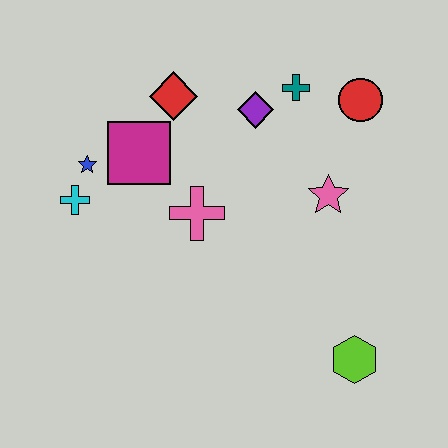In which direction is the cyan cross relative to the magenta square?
The cyan cross is to the left of the magenta square.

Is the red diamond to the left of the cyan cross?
No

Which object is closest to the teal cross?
The purple diamond is closest to the teal cross.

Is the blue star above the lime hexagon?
Yes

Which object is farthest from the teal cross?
The lime hexagon is farthest from the teal cross.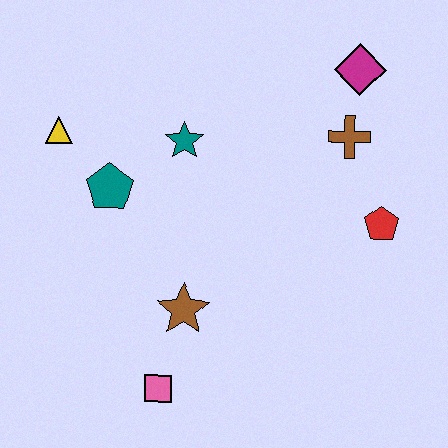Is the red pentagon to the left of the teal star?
No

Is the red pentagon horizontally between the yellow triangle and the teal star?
No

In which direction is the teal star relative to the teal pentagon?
The teal star is to the right of the teal pentagon.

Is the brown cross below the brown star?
No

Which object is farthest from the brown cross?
The pink square is farthest from the brown cross.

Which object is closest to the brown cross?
The magenta diamond is closest to the brown cross.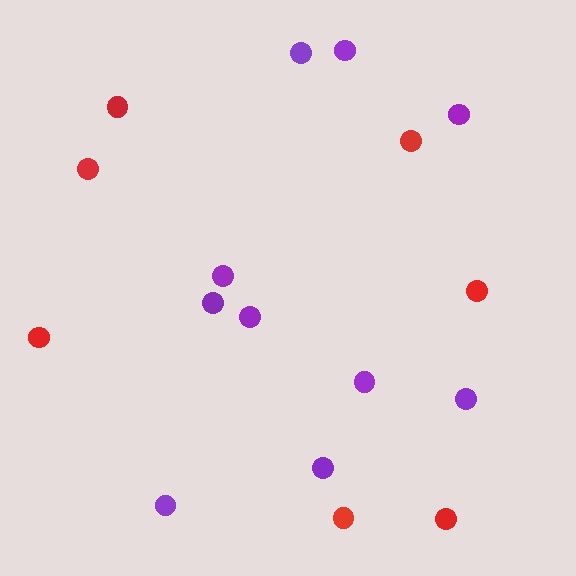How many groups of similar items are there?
There are 2 groups: one group of red circles (7) and one group of purple circles (10).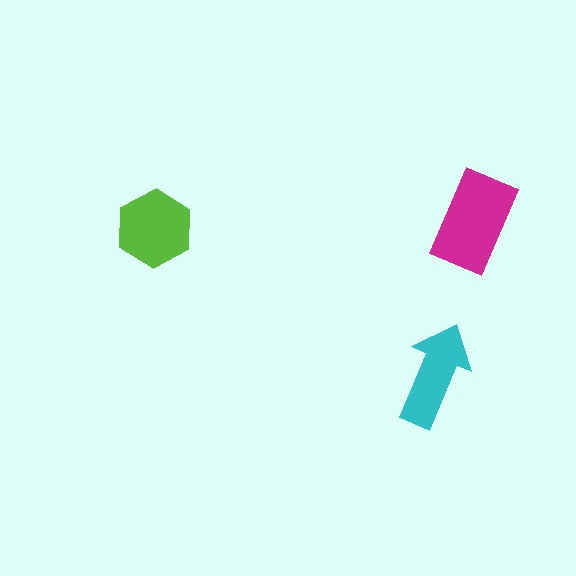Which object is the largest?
The magenta rectangle.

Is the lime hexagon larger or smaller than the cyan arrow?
Larger.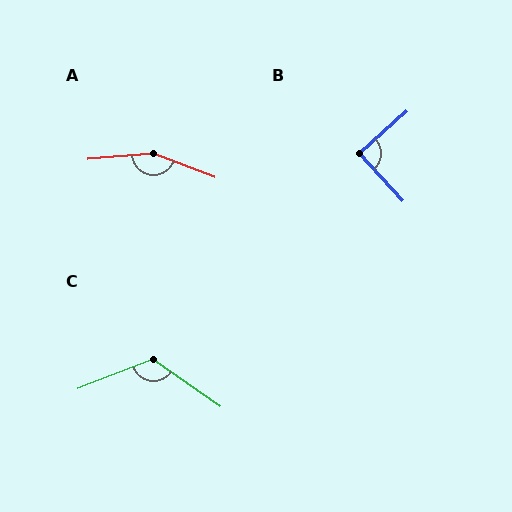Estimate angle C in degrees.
Approximately 123 degrees.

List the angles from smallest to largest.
B (89°), C (123°), A (154°).